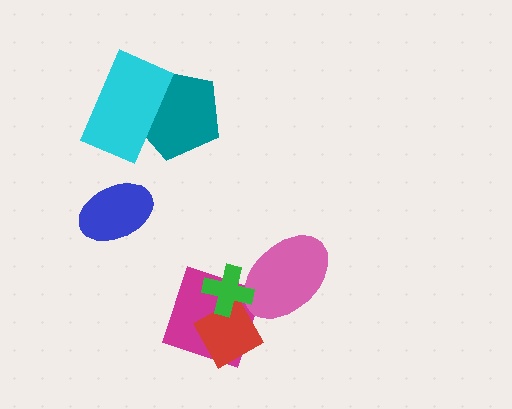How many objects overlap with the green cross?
3 objects overlap with the green cross.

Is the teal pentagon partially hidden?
Yes, it is partially covered by another shape.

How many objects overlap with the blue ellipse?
0 objects overlap with the blue ellipse.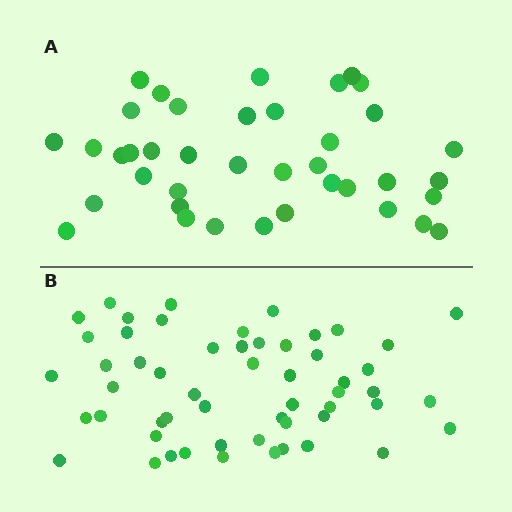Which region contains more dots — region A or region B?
Region B (the bottom region) has more dots.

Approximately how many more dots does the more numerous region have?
Region B has approximately 15 more dots than region A.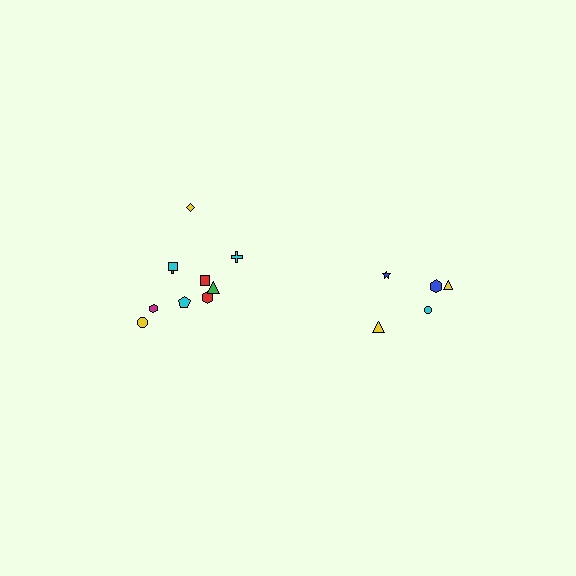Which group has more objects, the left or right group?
The left group.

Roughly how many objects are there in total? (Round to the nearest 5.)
Roughly 15 objects in total.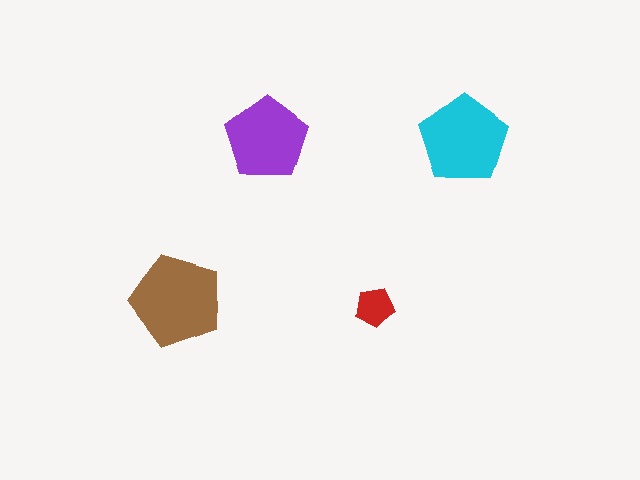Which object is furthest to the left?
The brown pentagon is leftmost.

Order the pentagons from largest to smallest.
the brown one, the cyan one, the purple one, the red one.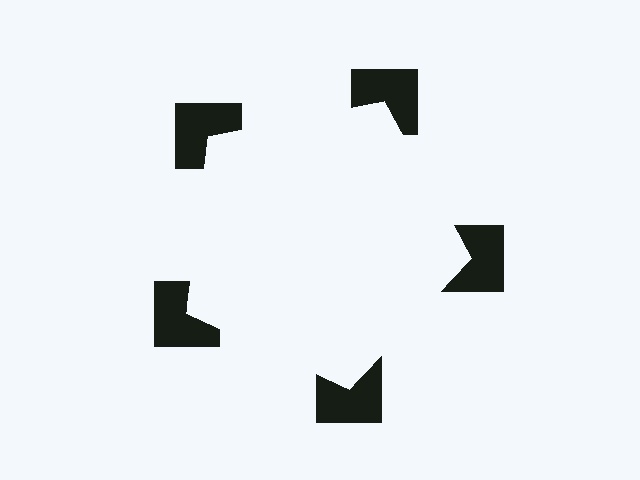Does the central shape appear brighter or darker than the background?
It typically appears slightly brighter than the background, even though no actual brightness change is drawn.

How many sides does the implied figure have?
5 sides.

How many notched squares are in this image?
There are 5 — one at each vertex of the illusory pentagon.